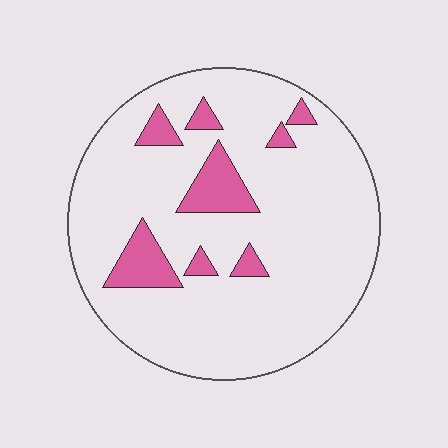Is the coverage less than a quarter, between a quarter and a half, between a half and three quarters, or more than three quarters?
Less than a quarter.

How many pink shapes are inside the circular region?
8.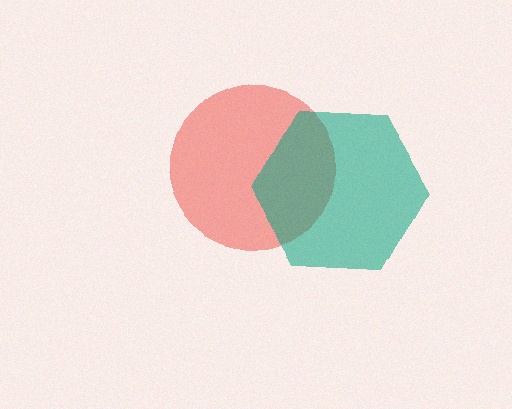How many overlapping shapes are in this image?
There are 2 overlapping shapes in the image.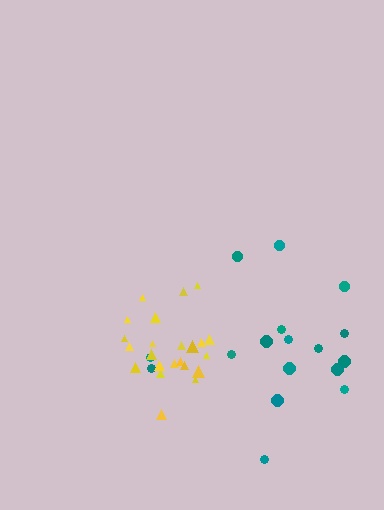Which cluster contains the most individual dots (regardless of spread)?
Yellow (23).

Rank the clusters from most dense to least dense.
yellow, teal.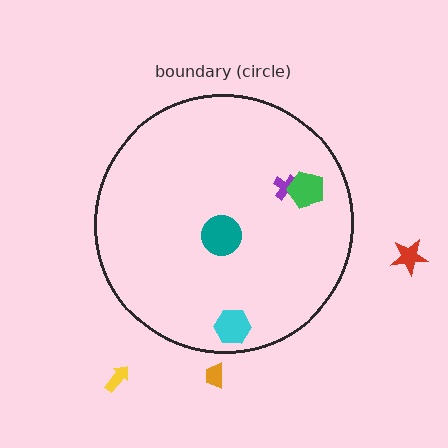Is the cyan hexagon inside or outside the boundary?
Inside.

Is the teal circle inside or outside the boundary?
Inside.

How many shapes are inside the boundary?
4 inside, 3 outside.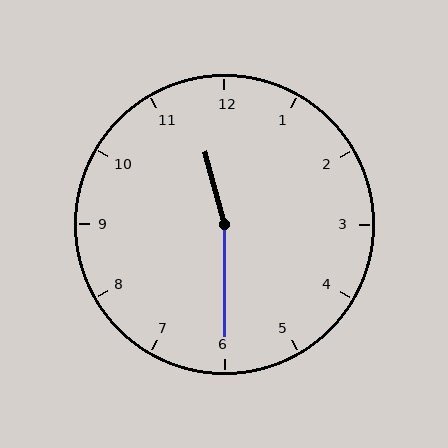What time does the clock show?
11:30.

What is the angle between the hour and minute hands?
Approximately 165 degrees.